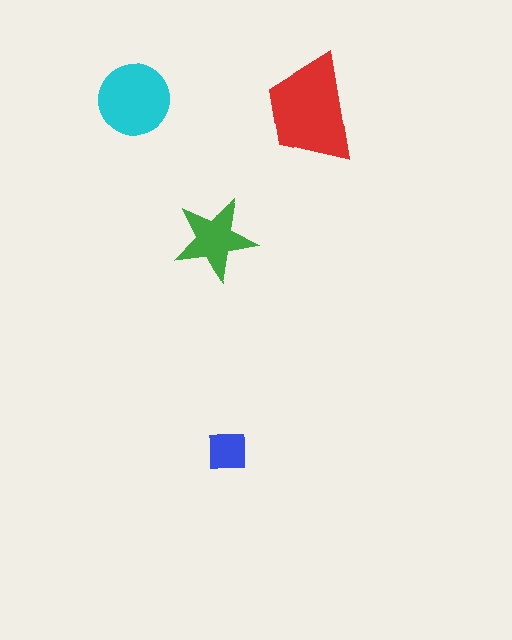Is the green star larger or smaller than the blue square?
Larger.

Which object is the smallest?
The blue square.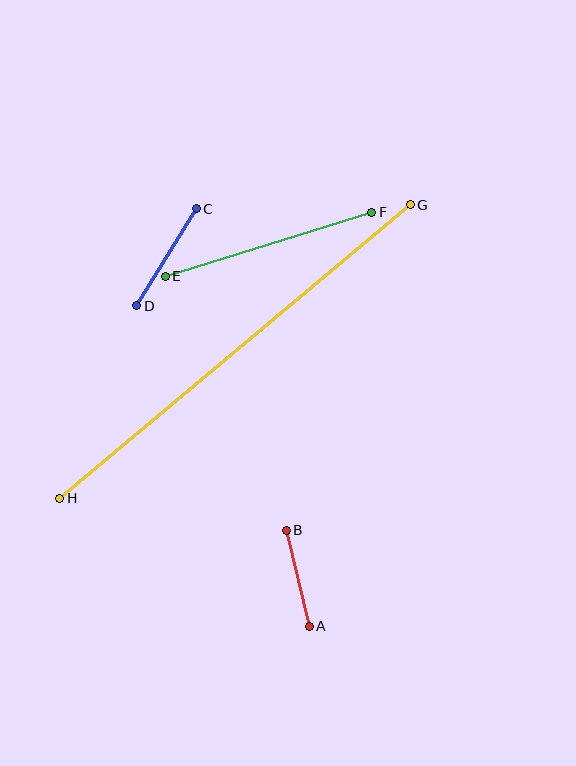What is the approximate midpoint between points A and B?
The midpoint is at approximately (298, 578) pixels.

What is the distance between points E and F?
The distance is approximately 216 pixels.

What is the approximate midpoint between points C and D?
The midpoint is at approximately (167, 257) pixels.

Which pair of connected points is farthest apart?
Points G and H are farthest apart.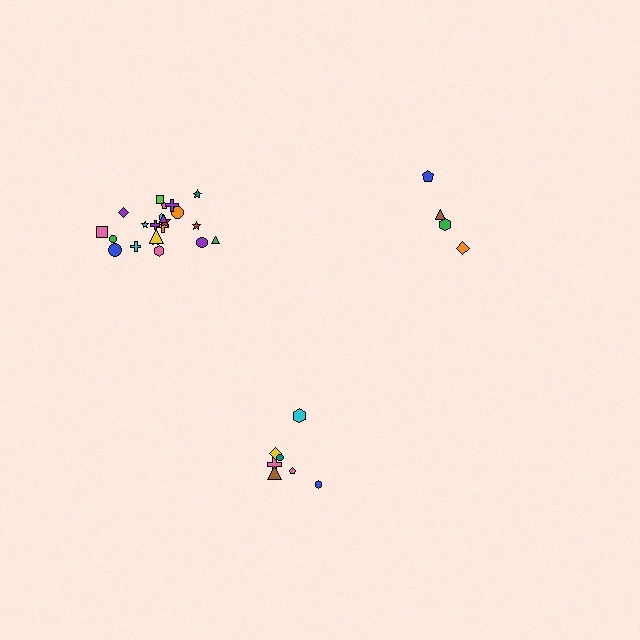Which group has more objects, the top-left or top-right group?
The top-left group.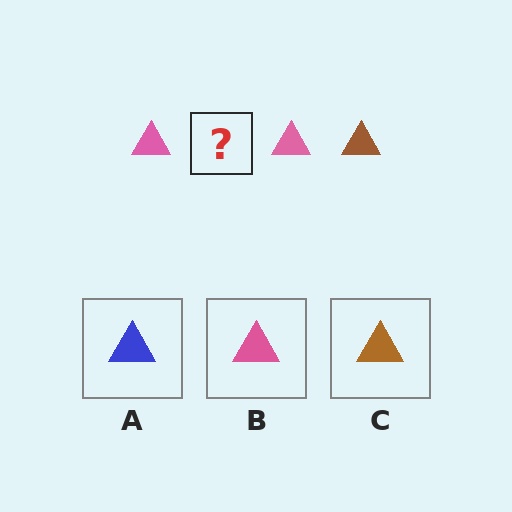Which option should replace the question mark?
Option C.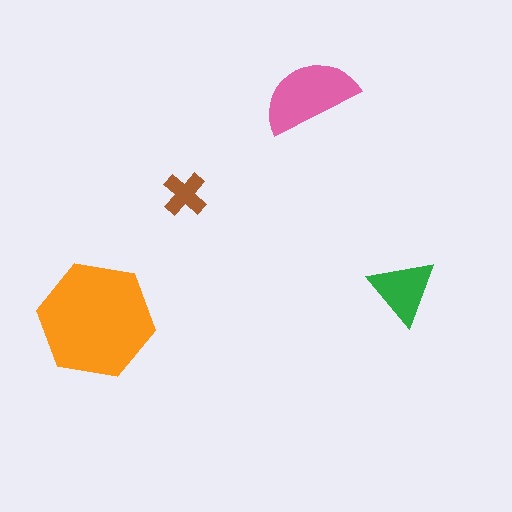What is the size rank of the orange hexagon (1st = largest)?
1st.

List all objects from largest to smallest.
The orange hexagon, the pink semicircle, the green triangle, the brown cross.